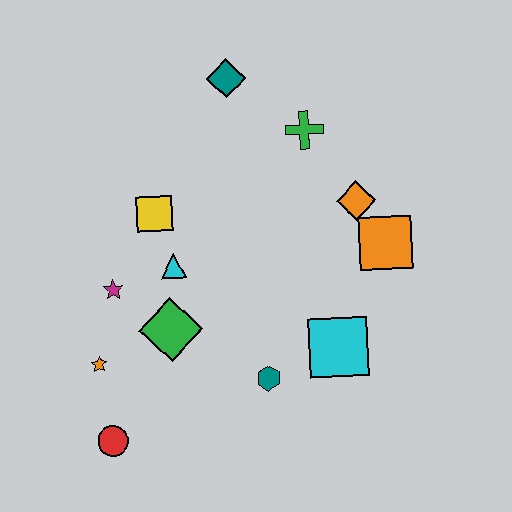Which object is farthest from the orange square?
The red circle is farthest from the orange square.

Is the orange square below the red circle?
No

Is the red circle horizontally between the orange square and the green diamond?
No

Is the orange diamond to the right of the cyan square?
Yes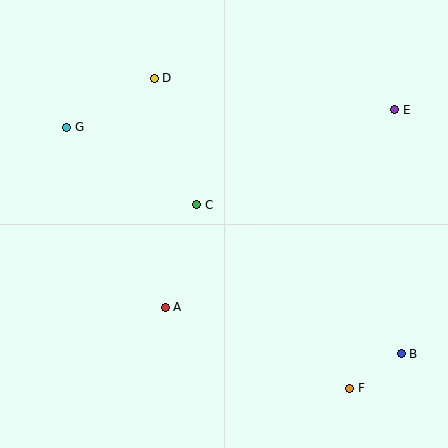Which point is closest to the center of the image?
Point C at (197, 205) is closest to the center.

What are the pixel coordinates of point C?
Point C is at (197, 205).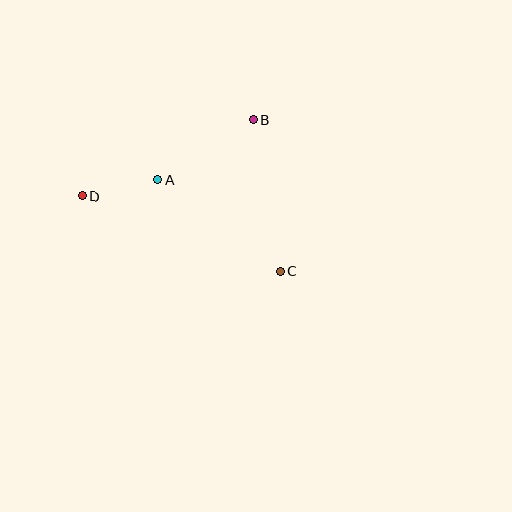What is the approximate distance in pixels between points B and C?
The distance between B and C is approximately 154 pixels.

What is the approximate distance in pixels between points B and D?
The distance between B and D is approximately 188 pixels.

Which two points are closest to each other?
Points A and D are closest to each other.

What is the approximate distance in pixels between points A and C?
The distance between A and C is approximately 153 pixels.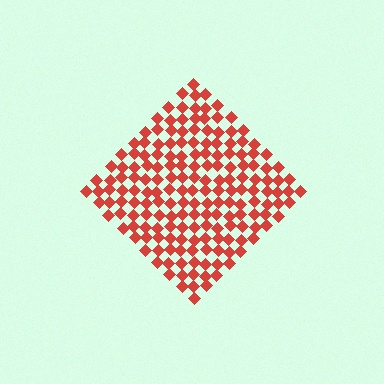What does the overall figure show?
The overall figure shows a diamond.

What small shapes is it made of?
It is made of small diamonds.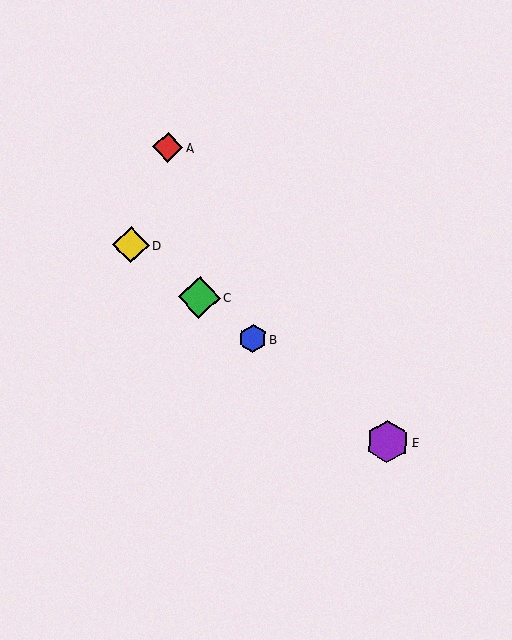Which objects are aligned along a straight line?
Objects B, C, D, E are aligned along a straight line.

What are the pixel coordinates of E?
Object E is at (387, 442).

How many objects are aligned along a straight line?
4 objects (B, C, D, E) are aligned along a straight line.